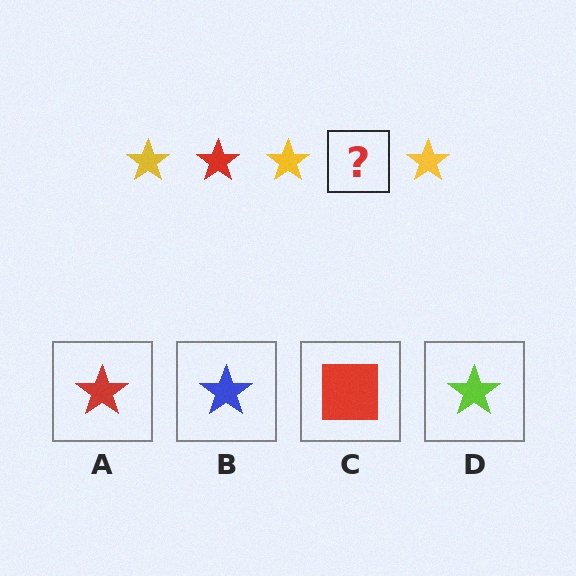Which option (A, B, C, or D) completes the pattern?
A.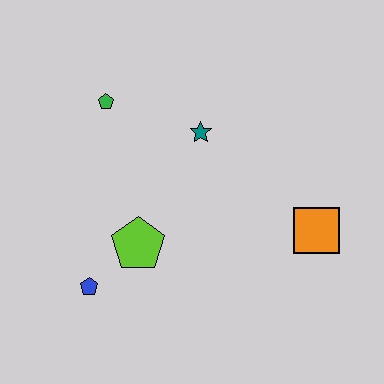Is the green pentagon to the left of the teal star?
Yes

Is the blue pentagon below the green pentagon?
Yes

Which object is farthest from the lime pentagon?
The orange square is farthest from the lime pentagon.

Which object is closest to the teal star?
The green pentagon is closest to the teal star.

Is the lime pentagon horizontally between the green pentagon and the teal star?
Yes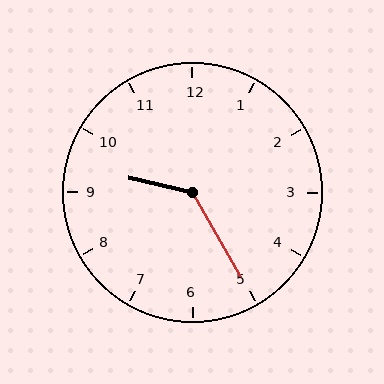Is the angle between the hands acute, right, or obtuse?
It is obtuse.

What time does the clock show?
9:25.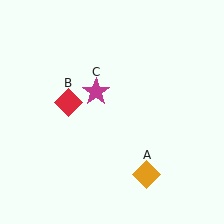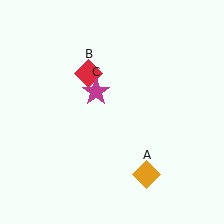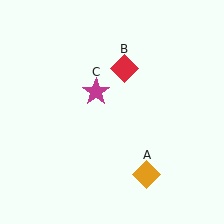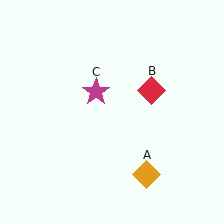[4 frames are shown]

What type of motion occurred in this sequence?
The red diamond (object B) rotated clockwise around the center of the scene.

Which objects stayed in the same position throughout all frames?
Orange diamond (object A) and magenta star (object C) remained stationary.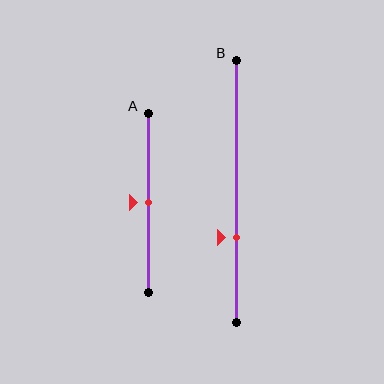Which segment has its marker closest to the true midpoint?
Segment A has its marker closest to the true midpoint.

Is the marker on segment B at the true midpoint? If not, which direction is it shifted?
No, the marker on segment B is shifted downward by about 18% of the segment length.